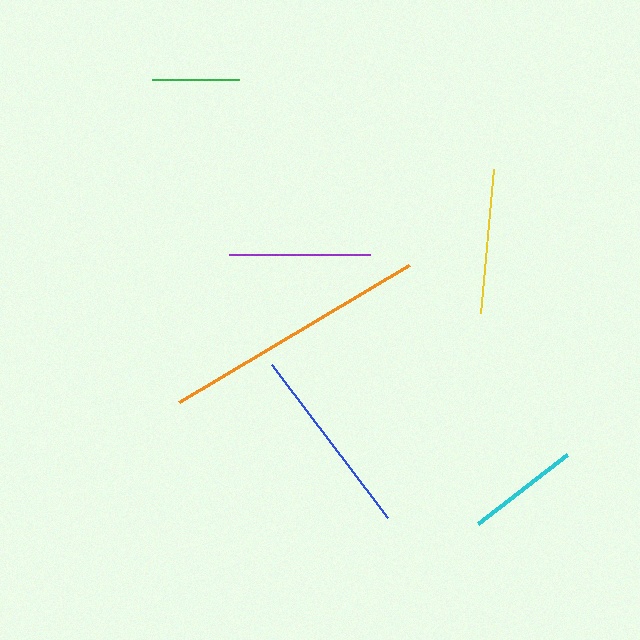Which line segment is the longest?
The orange line is the longest at approximately 268 pixels.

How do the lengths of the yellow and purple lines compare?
The yellow and purple lines are approximately the same length.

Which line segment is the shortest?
The green line is the shortest at approximately 87 pixels.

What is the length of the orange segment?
The orange segment is approximately 268 pixels long.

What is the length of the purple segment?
The purple segment is approximately 141 pixels long.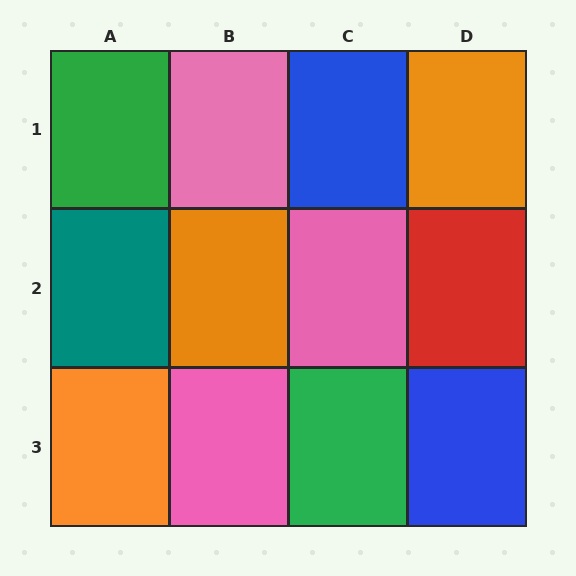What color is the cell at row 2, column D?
Red.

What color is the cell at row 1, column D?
Orange.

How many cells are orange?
3 cells are orange.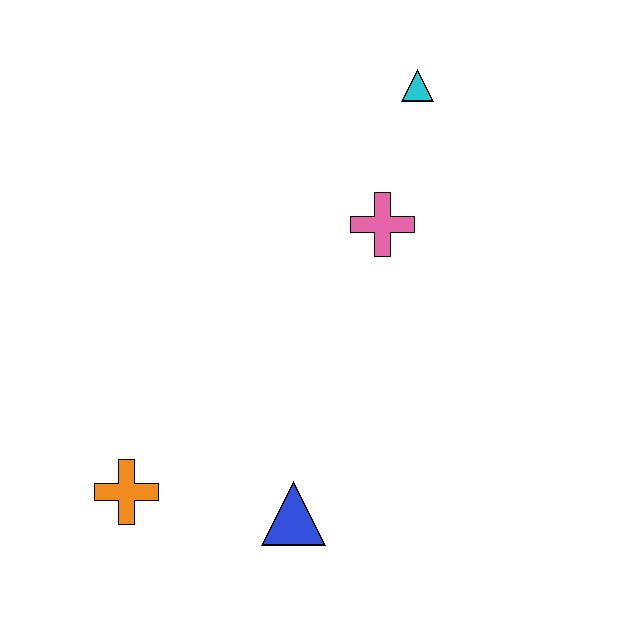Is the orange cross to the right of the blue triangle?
No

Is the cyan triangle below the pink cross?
No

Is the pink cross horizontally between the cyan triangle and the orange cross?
Yes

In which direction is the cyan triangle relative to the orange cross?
The cyan triangle is above the orange cross.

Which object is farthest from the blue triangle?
The cyan triangle is farthest from the blue triangle.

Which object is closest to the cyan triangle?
The pink cross is closest to the cyan triangle.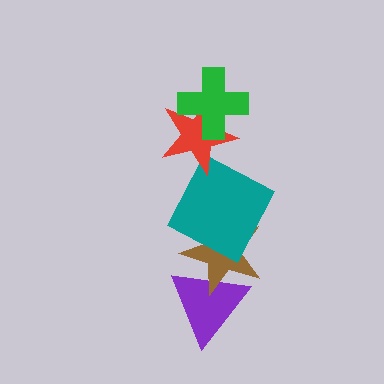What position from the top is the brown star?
The brown star is 4th from the top.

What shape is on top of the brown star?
The teal square is on top of the brown star.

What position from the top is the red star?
The red star is 2nd from the top.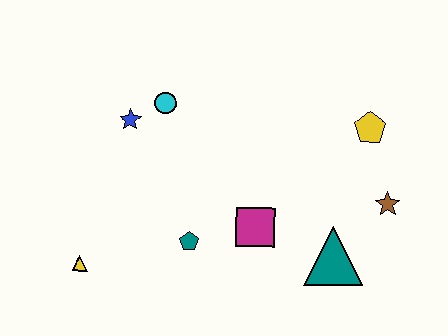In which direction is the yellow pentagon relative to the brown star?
The yellow pentagon is above the brown star.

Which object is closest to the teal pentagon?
The magenta square is closest to the teal pentagon.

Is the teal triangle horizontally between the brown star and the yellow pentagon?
No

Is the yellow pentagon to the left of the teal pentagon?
No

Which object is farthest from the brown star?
The yellow triangle is farthest from the brown star.